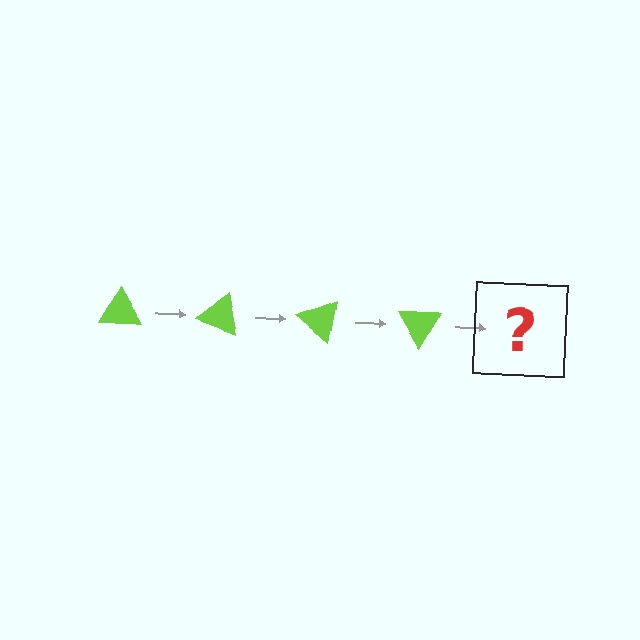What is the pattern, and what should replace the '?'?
The pattern is that the triangle rotates 20 degrees each step. The '?' should be a lime triangle rotated 80 degrees.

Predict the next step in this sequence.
The next step is a lime triangle rotated 80 degrees.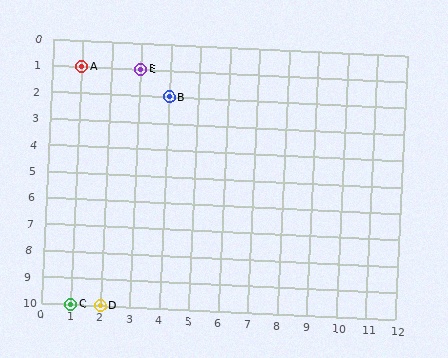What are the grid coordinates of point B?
Point B is at grid coordinates (4, 2).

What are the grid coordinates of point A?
Point A is at grid coordinates (1, 1).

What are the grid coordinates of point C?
Point C is at grid coordinates (1, 10).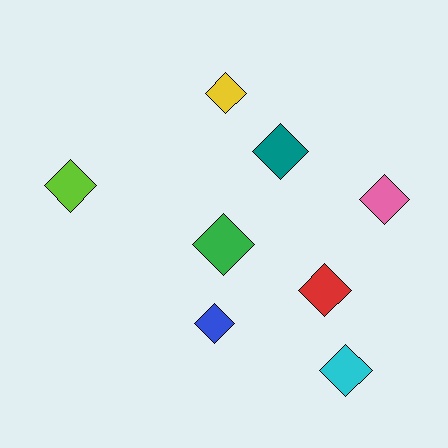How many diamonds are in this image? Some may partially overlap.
There are 8 diamonds.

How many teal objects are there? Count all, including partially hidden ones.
There is 1 teal object.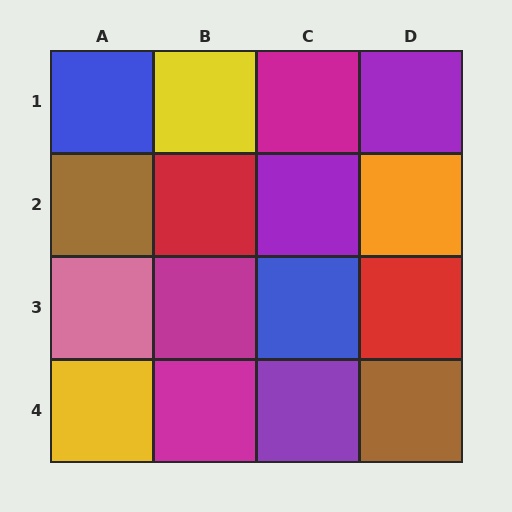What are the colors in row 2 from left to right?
Brown, red, purple, orange.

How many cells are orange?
1 cell is orange.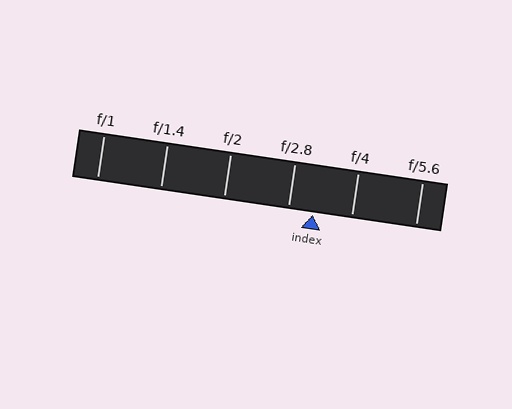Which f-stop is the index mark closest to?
The index mark is closest to f/2.8.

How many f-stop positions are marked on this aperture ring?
There are 6 f-stop positions marked.